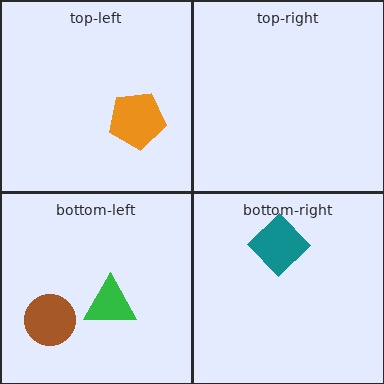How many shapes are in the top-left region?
1.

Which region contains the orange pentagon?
The top-left region.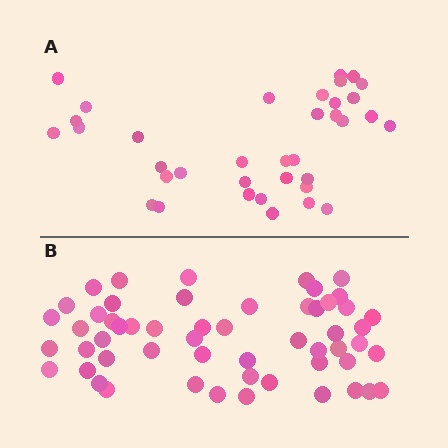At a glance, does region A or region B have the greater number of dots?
Region B (the bottom region) has more dots.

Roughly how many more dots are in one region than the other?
Region B has approximately 20 more dots than region A.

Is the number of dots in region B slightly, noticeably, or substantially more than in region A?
Region B has substantially more. The ratio is roughly 1.5 to 1.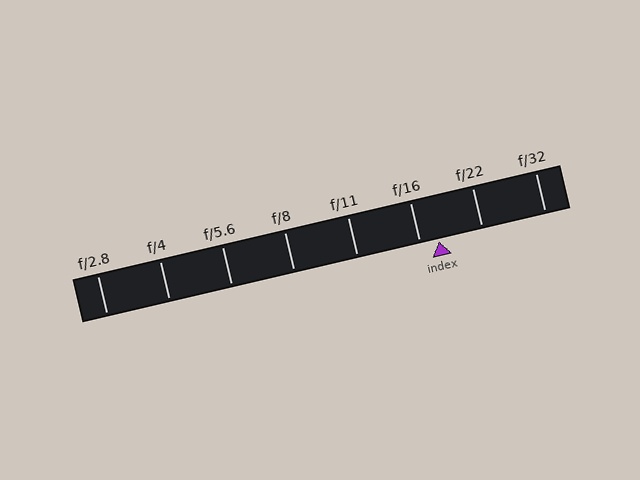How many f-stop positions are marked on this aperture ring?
There are 8 f-stop positions marked.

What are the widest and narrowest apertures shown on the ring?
The widest aperture shown is f/2.8 and the narrowest is f/32.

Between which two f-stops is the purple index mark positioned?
The index mark is between f/16 and f/22.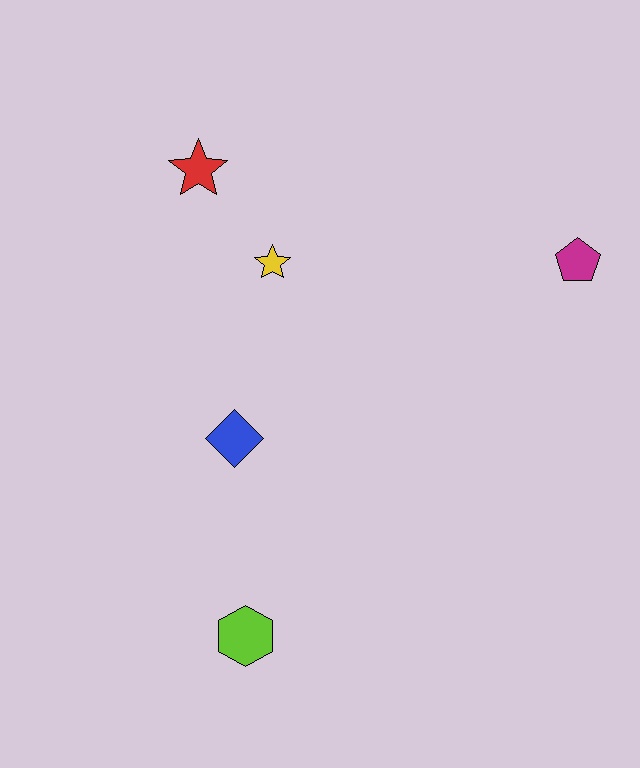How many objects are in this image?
There are 5 objects.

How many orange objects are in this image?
There are no orange objects.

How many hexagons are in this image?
There is 1 hexagon.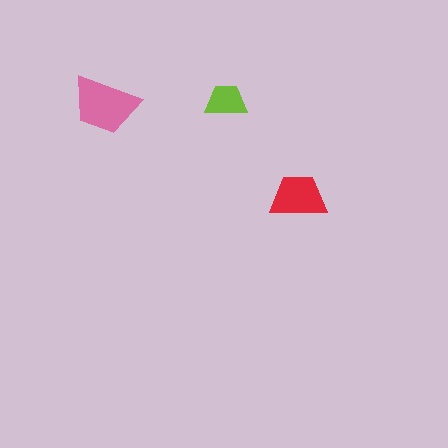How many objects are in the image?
There are 3 objects in the image.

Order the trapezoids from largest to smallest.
the pink one, the red one, the lime one.